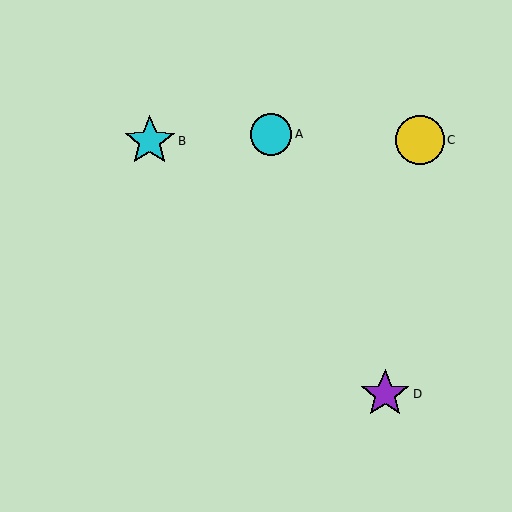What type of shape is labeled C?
Shape C is a yellow circle.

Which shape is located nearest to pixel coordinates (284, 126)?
The cyan circle (labeled A) at (271, 134) is nearest to that location.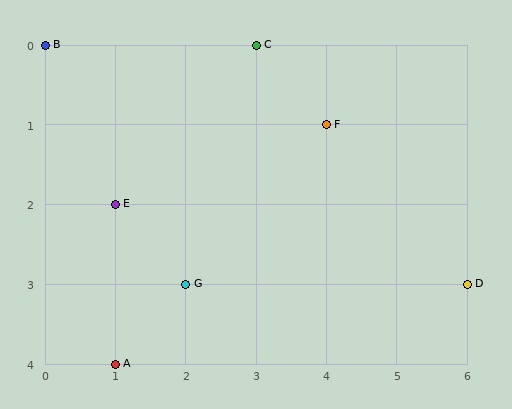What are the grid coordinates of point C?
Point C is at grid coordinates (3, 0).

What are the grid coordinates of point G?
Point G is at grid coordinates (2, 3).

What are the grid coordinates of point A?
Point A is at grid coordinates (1, 4).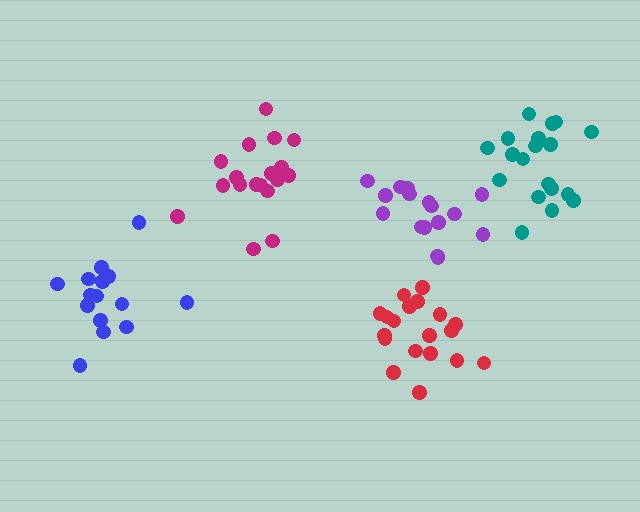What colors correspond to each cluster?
The clusters are colored: purple, magenta, blue, red, teal.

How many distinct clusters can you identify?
There are 5 distinct clusters.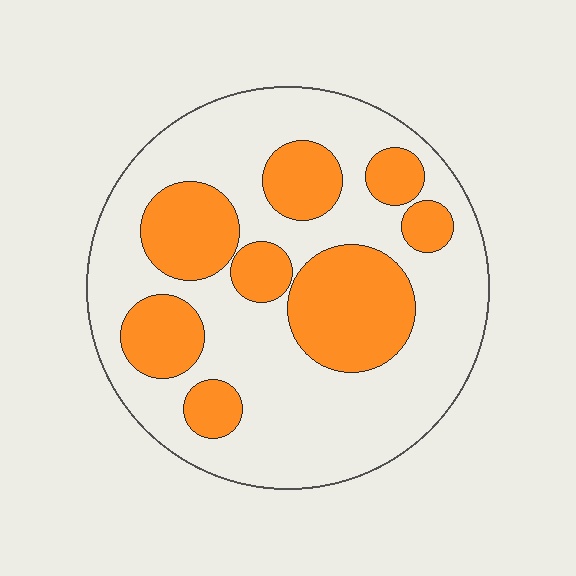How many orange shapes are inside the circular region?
8.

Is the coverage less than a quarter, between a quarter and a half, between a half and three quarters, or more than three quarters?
Between a quarter and a half.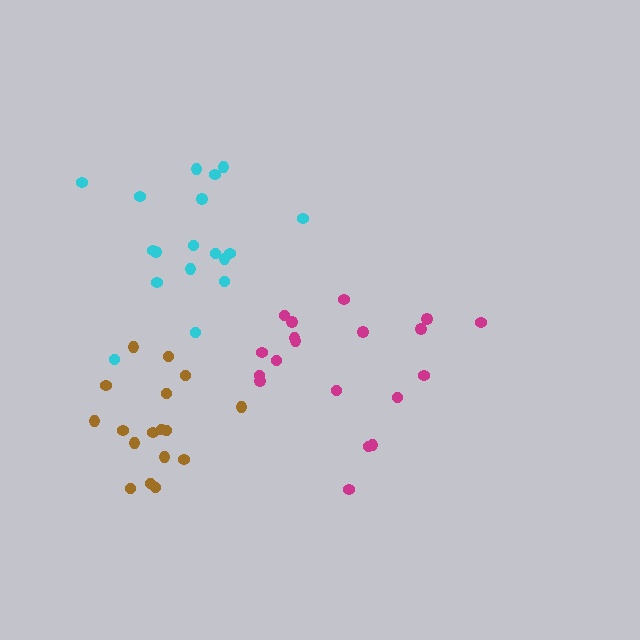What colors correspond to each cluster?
The clusters are colored: magenta, brown, cyan.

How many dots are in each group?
Group 1: 19 dots, Group 2: 17 dots, Group 3: 18 dots (54 total).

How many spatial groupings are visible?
There are 3 spatial groupings.